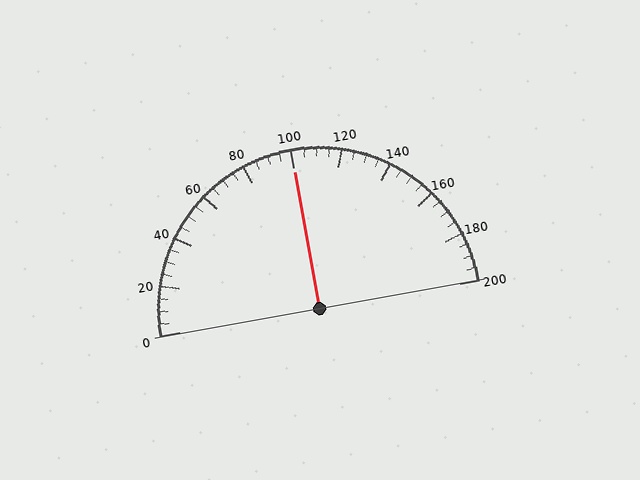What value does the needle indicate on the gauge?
The needle indicates approximately 100.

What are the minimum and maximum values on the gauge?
The gauge ranges from 0 to 200.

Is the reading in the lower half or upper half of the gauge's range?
The reading is in the upper half of the range (0 to 200).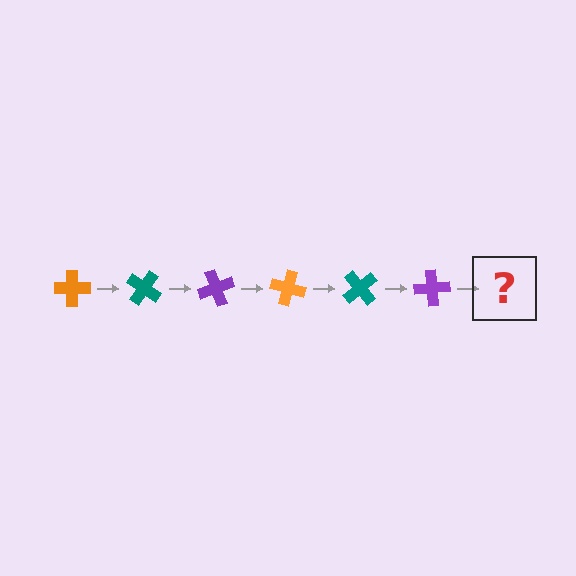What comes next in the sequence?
The next element should be an orange cross, rotated 210 degrees from the start.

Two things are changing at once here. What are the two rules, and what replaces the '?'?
The two rules are that it rotates 35 degrees each step and the color cycles through orange, teal, and purple. The '?' should be an orange cross, rotated 210 degrees from the start.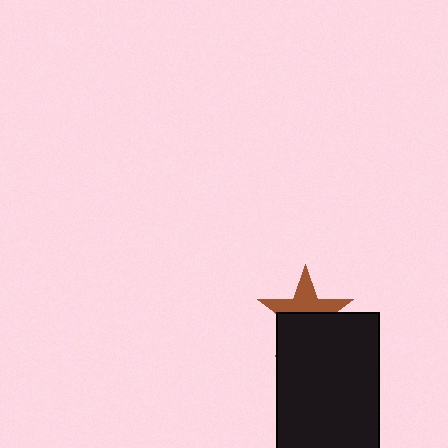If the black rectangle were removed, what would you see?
You would see the complete brown star.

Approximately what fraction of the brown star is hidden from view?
Roughly 54% of the brown star is hidden behind the black rectangle.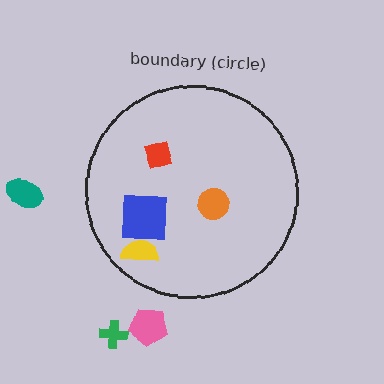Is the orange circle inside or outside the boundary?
Inside.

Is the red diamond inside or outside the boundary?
Inside.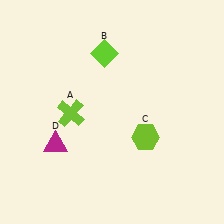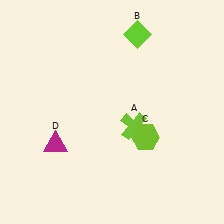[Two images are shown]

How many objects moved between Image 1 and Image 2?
2 objects moved between the two images.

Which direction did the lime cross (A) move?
The lime cross (A) moved right.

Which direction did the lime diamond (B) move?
The lime diamond (B) moved right.